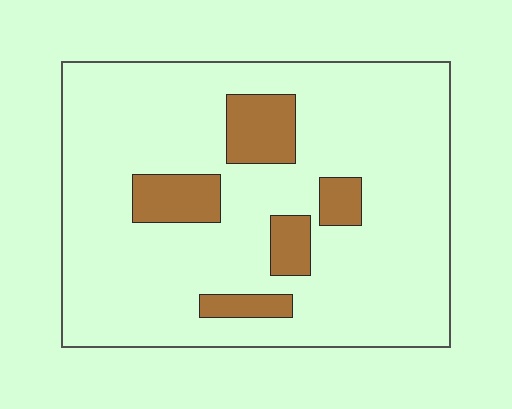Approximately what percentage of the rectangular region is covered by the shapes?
Approximately 15%.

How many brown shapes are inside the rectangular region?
5.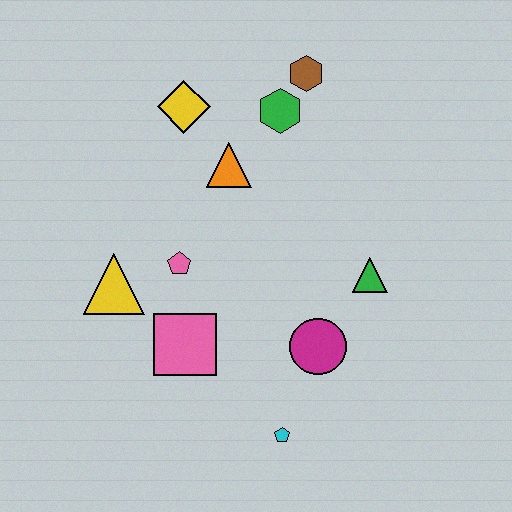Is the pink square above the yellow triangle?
No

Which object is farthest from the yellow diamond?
The cyan pentagon is farthest from the yellow diamond.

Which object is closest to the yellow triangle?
The pink pentagon is closest to the yellow triangle.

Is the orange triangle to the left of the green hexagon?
Yes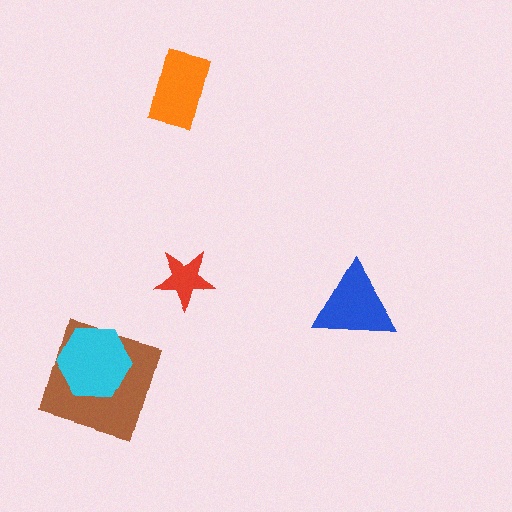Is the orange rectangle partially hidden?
No, no other shape covers it.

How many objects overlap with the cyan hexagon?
1 object overlaps with the cyan hexagon.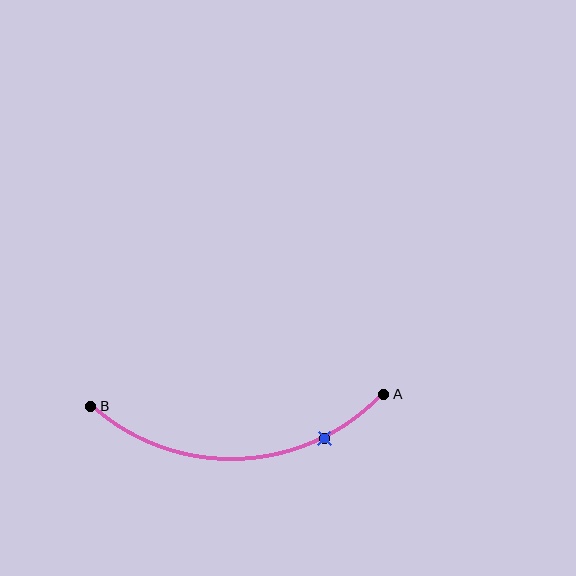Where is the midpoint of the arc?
The arc midpoint is the point on the curve farthest from the straight line joining A and B. It sits below that line.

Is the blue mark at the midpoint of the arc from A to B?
No. The blue mark lies on the arc but is closer to endpoint A. The arc midpoint would be at the point on the curve equidistant along the arc from both A and B.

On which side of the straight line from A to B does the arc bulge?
The arc bulges below the straight line connecting A and B.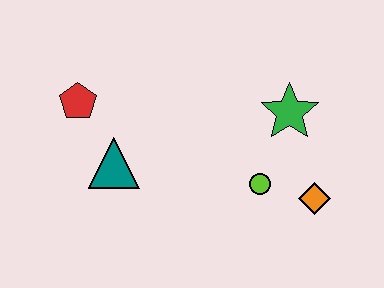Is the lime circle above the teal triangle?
No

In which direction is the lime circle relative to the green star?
The lime circle is below the green star.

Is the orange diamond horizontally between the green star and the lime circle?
No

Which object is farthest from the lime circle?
The red pentagon is farthest from the lime circle.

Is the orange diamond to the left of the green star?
No